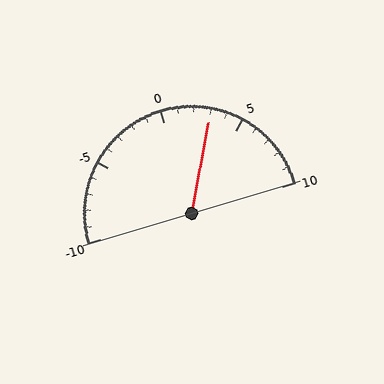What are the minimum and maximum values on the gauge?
The gauge ranges from -10 to 10.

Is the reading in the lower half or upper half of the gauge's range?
The reading is in the upper half of the range (-10 to 10).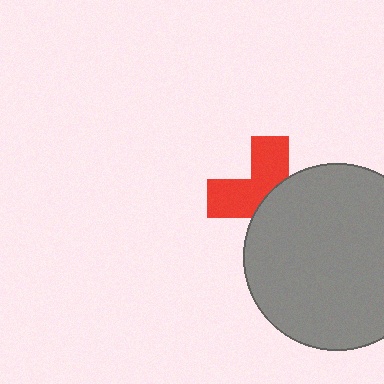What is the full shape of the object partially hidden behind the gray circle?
The partially hidden object is a red cross.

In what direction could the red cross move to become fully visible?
The red cross could move toward the upper-left. That would shift it out from behind the gray circle entirely.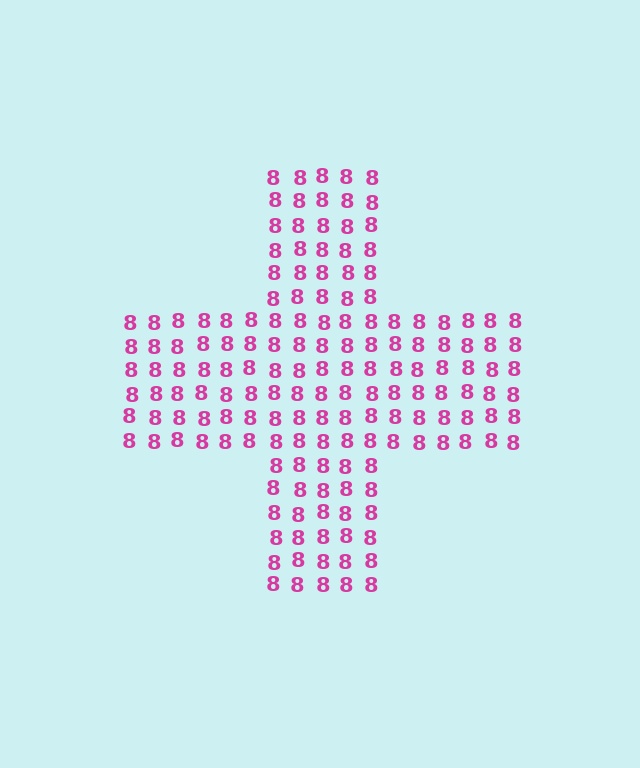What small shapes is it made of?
It is made of small digit 8's.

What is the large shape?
The large shape is a cross.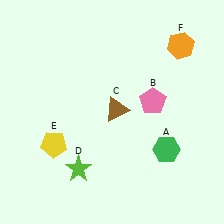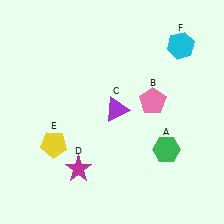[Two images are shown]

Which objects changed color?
C changed from brown to purple. D changed from lime to magenta. F changed from orange to cyan.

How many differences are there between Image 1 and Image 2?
There are 3 differences between the two images.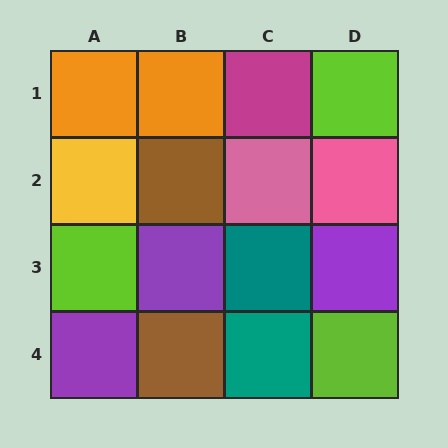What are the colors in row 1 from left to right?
Orange, orange, magenta, lime.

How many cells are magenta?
1 cell is magenta.